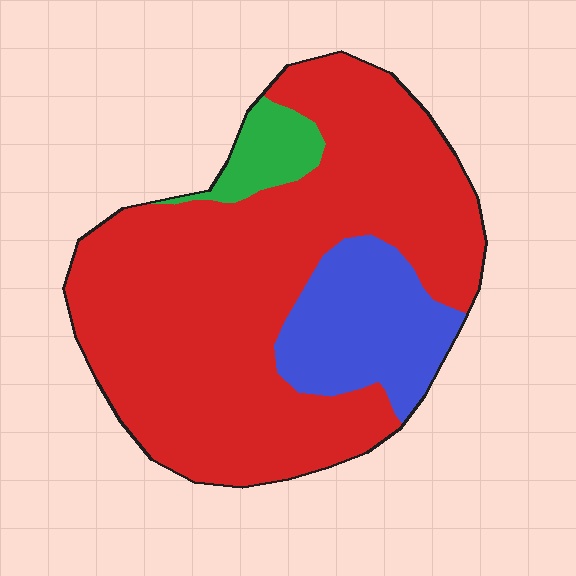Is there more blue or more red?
Red.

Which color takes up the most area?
Red, at roughly 75%.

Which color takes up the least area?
Green, at roughly 5%.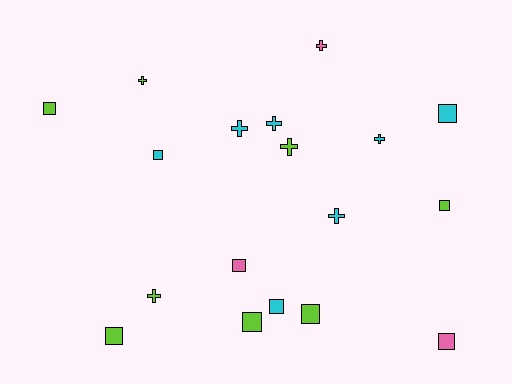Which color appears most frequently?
Lime, with 8 objects.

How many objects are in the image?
There are 18 objects.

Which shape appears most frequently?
Square, with 10 objects.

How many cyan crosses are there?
There are 4 cyan crosses.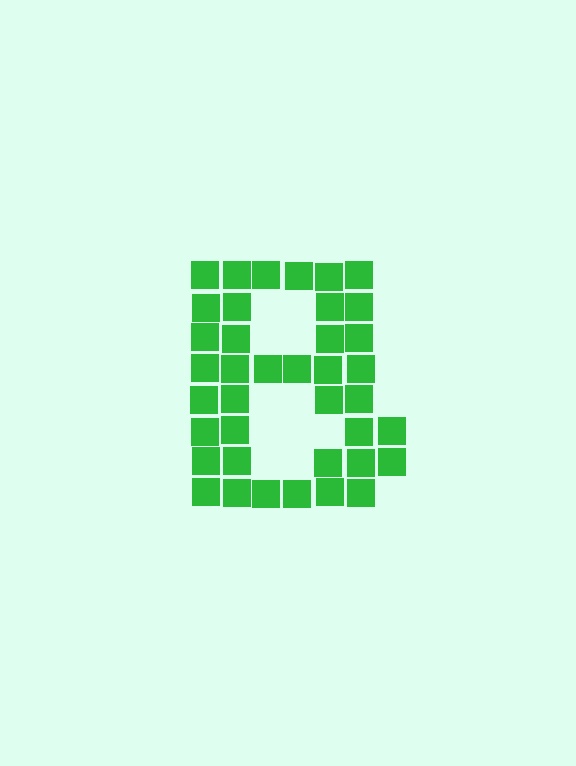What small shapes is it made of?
It is made of small squares.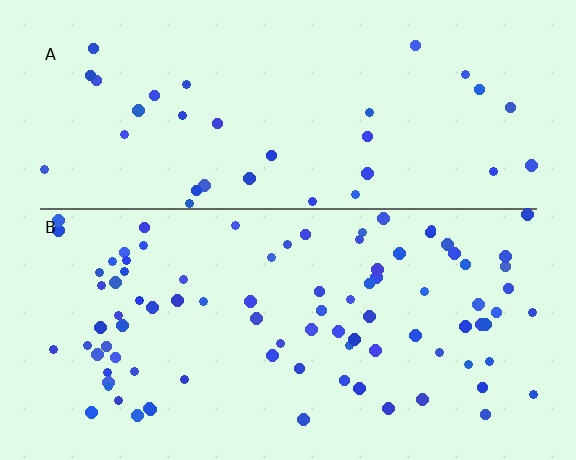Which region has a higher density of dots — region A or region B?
B (the bottom).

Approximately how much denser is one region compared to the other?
Approximately 2.7× — region B over region A.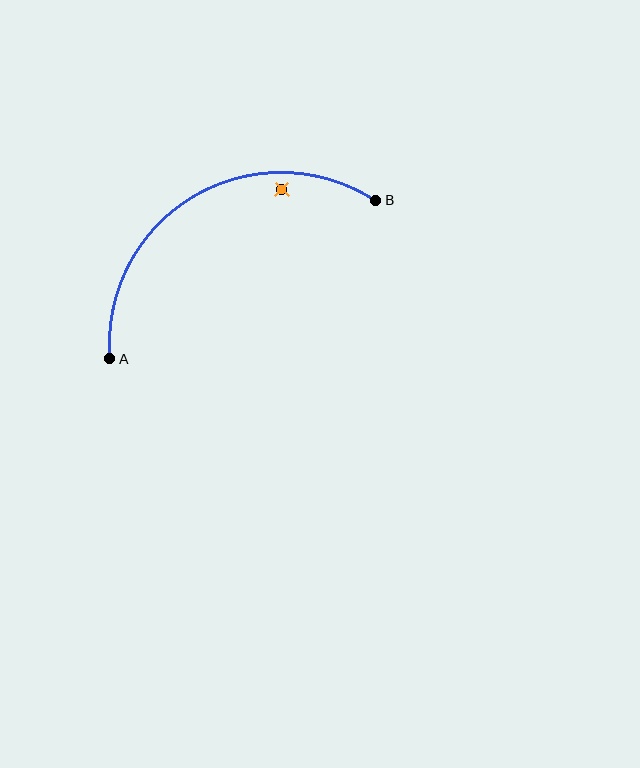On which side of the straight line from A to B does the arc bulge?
The arc bulges above the straight line connecting A and B.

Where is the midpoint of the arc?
The arc midpoint is the point on the curve farthest from the straight line joining A and B. It sits above that line.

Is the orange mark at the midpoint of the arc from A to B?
No — the orange mark does not lie on the arc at all. It sits slightly inside the curve.